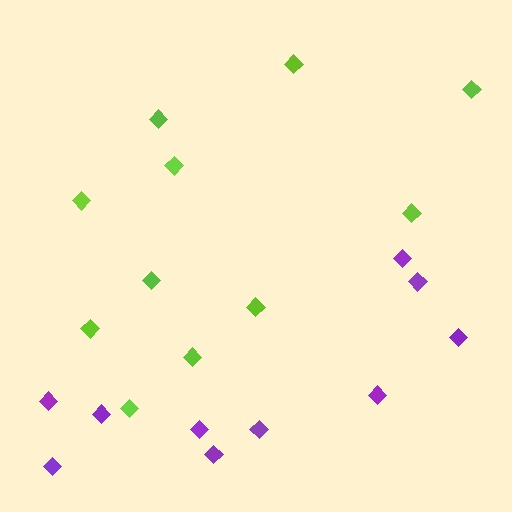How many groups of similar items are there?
There are 2 groups: one group of purple diamonds (10) and one group of lime diamonds (11).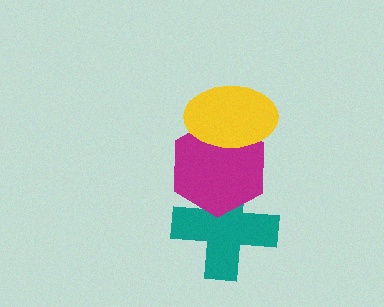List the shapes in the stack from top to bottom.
From top to bottom: the yellow ellipse, the magenta hexagon, the teal cross.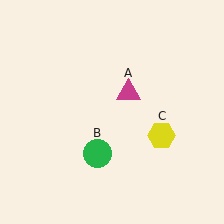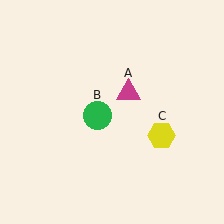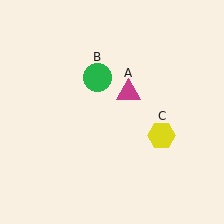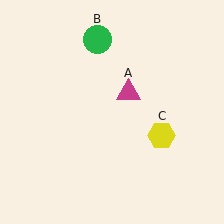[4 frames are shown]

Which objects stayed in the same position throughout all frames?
Magenta triangle (object A) and yellow hexagon (object C) remained stationary.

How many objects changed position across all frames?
1 object changed position: green circle (object B).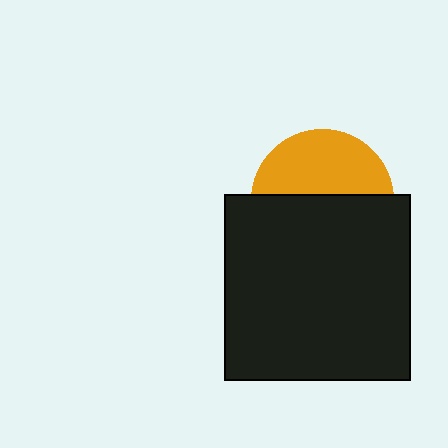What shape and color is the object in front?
The object in front is a black square.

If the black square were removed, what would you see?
You would see the complete orange circle.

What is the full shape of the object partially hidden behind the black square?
The partially hidden object is an orange circle.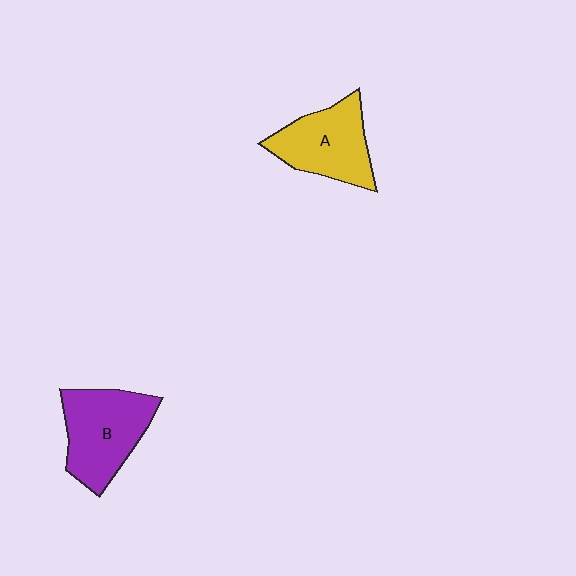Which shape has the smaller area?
Shape A (yellow).